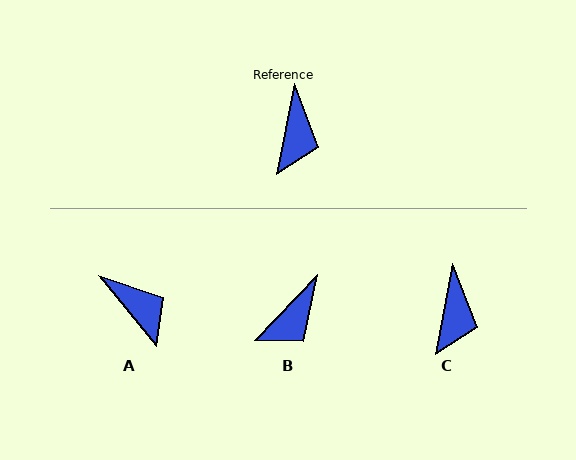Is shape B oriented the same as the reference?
No, it is off by about 33 degrees.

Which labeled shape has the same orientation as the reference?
C.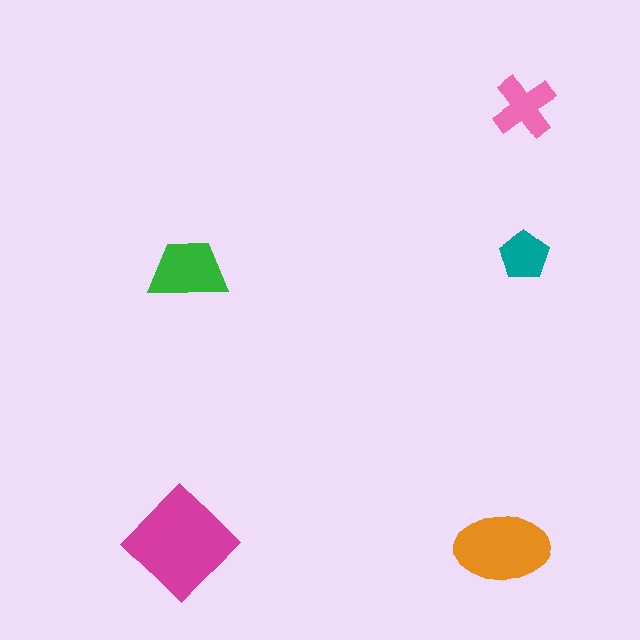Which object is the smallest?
The teal pentagon.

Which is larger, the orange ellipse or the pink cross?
The orange ellipse.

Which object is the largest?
The magenta diamond.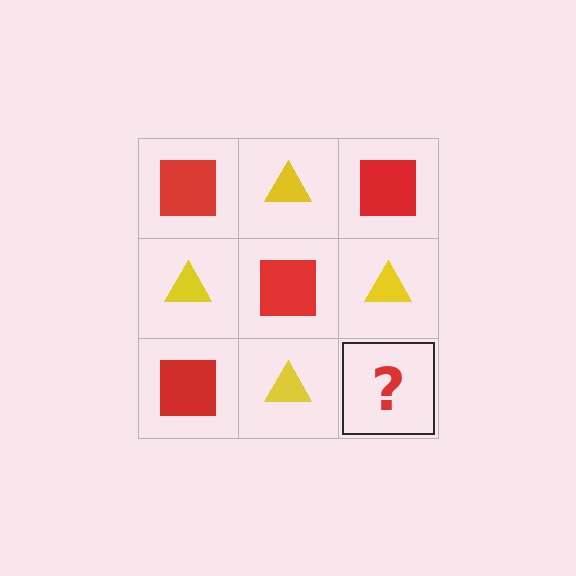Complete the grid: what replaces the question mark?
The question mark should be replaced with a red square.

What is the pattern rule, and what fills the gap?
The rule is that it alternates red square and yellow triangle in a checkerboard pattern. The gap should be filled with a red square.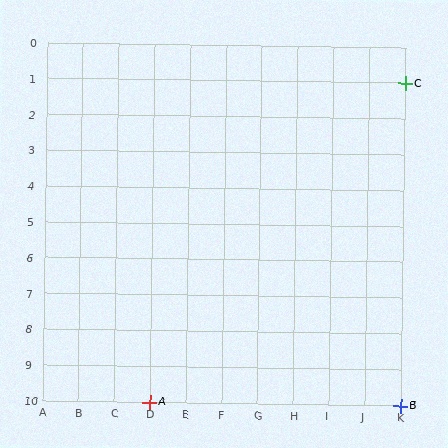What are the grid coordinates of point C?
Point C is at grid coordinates (K, 1).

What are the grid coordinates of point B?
Point B is at grid coordinates (K, 10).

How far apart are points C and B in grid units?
Points C and B are 9 rows apart.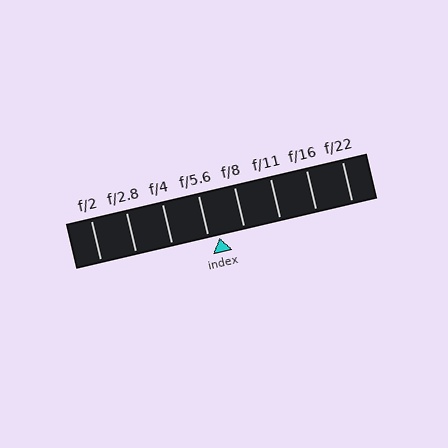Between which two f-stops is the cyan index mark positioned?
The index mark is between f/5.6 and f/8.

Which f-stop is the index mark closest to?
The index mark is closest to f/5.6.